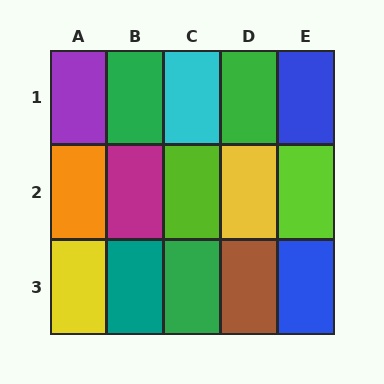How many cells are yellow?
2 cells are yellow.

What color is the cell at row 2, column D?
Yellow.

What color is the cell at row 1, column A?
Purple.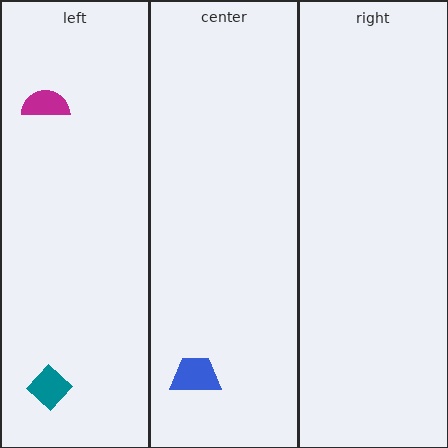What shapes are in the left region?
The magenta semicircle, the teal diamond.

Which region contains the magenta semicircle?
The left region.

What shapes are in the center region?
The blue trapezoid.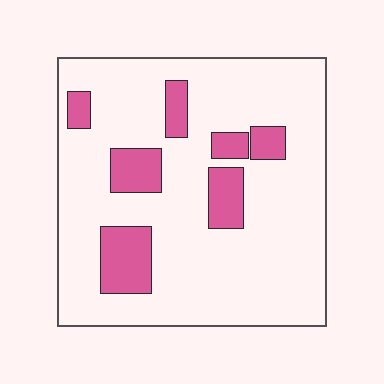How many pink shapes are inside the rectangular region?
7.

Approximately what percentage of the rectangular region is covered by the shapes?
Approximately 15%.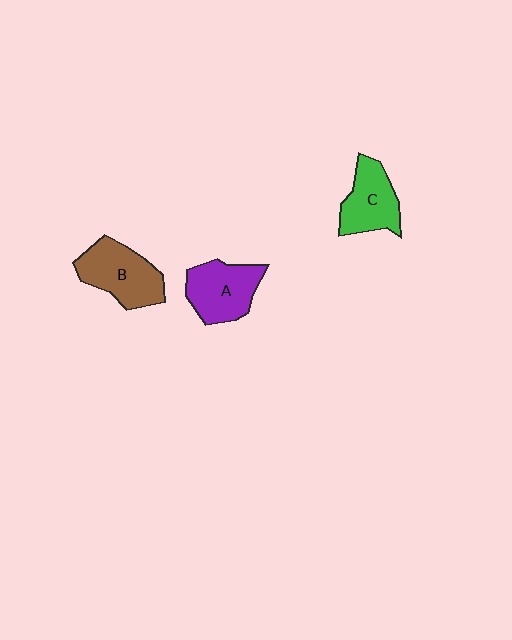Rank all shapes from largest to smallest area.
From largest to smallest: B (brown), A (purple), C (green).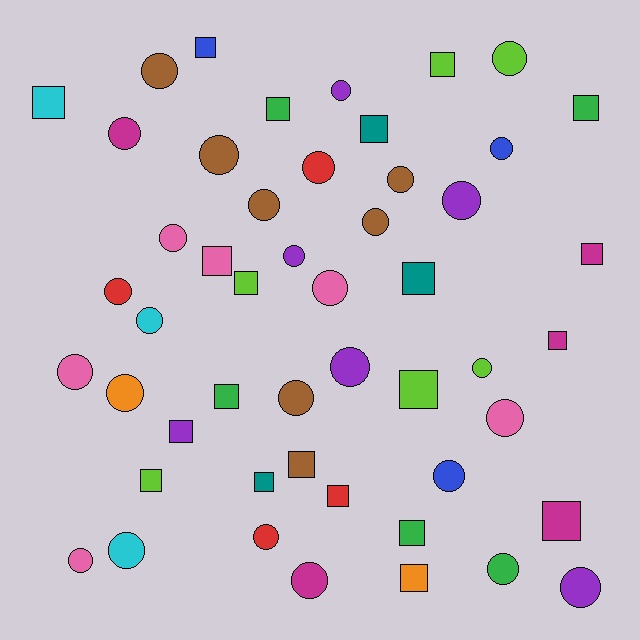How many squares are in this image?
There are 21 squares.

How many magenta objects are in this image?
There are 5 magenta objects.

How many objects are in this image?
There are 50 objects.